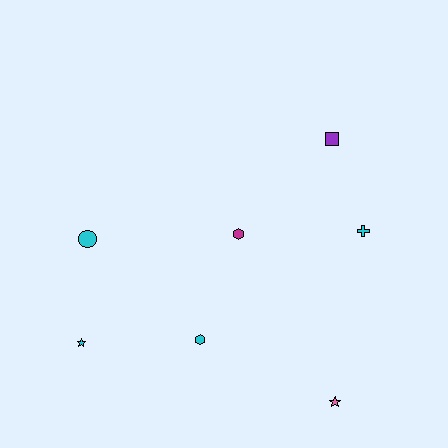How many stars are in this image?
There are 2 stars.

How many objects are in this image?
There are 7 objects.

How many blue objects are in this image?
There are no blue objects.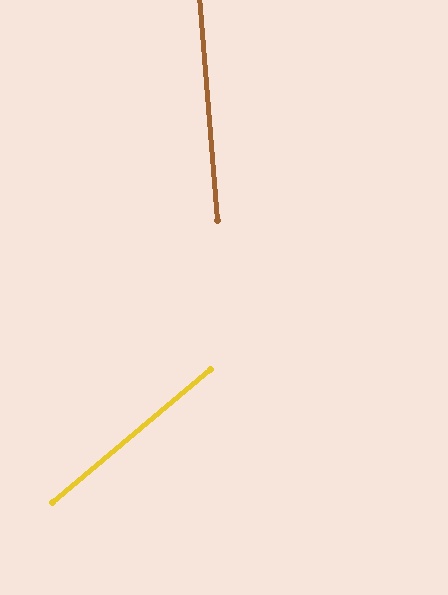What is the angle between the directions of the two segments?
Approximately 55 degrees.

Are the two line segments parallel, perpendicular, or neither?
Neither parallel nor perpendicular — they differ by about 55°.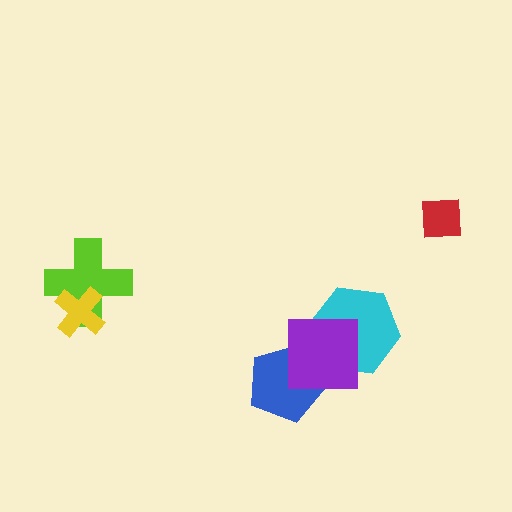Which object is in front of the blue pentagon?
The purple square is in front of the blue pentagon.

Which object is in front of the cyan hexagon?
The purple square is in front of the cyan hexagon.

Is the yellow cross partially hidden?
No, no other shape covers it.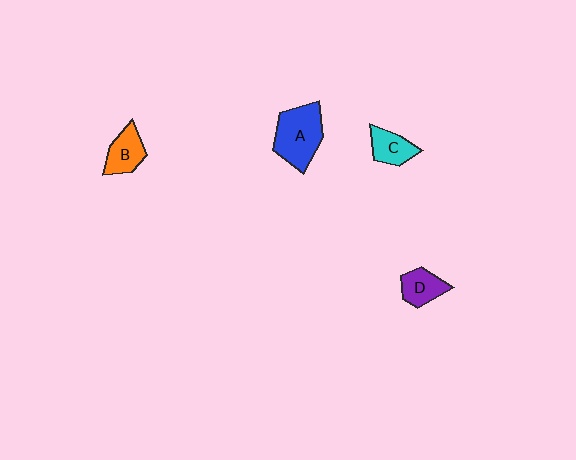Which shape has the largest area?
Shape A (blue).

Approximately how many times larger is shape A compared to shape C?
Approximately 1.9 times.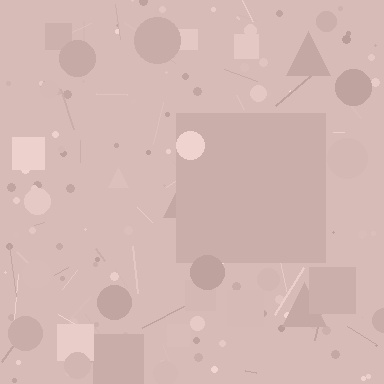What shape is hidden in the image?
A square is hidden in the image.